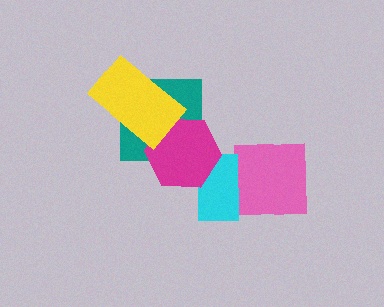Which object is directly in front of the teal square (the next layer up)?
The magenta hexagon is directly in front of the teal square.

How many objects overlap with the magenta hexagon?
3 objects overlap with the magenta hexagon.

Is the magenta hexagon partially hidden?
Yes, it is partially covered by another shape.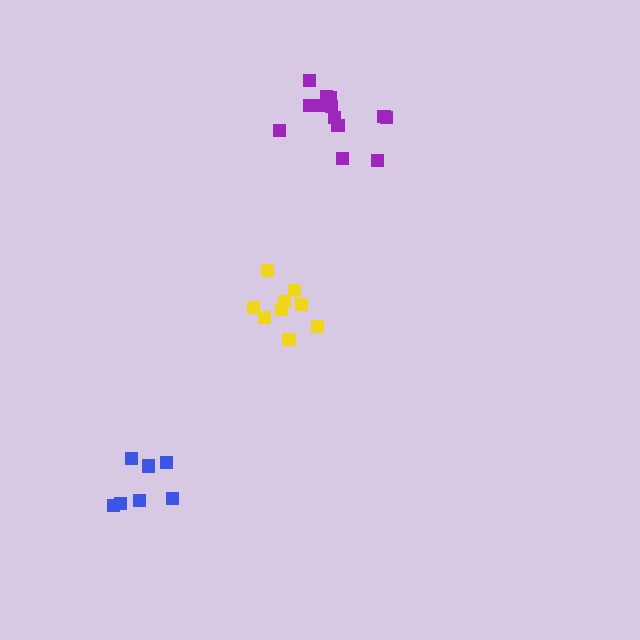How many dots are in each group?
Group 1: 9 dots, Group 2: 13 dots, Group 3: 7 dots (29 total).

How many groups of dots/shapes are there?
There are 3 groups.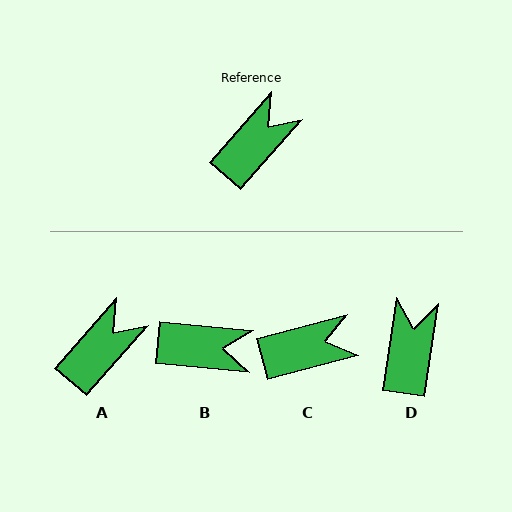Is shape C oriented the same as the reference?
No, it is off by about 34 degrees.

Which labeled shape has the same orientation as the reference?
A.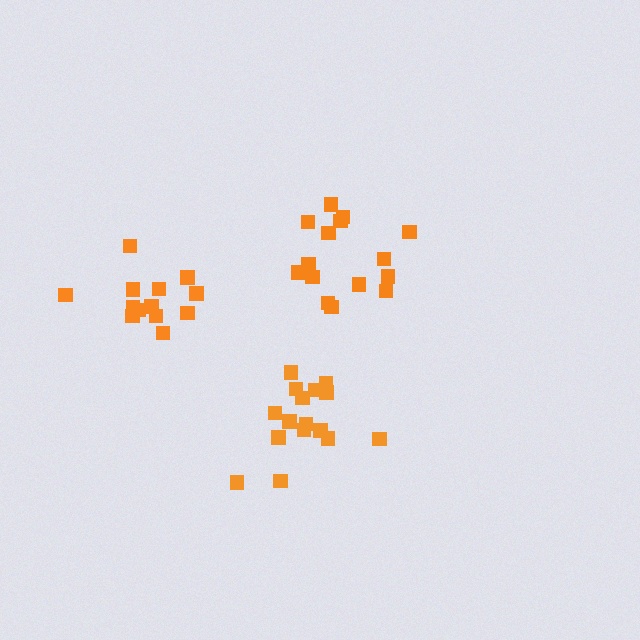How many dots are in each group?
Group 1: 16 dots, Group 2: 15 dots, Group 3: 13 dots (44 total).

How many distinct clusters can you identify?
There are 3 distinct clusters.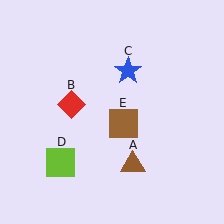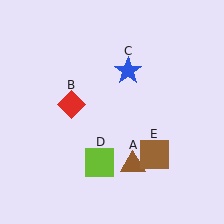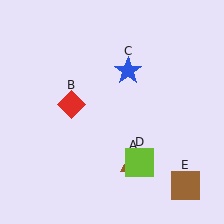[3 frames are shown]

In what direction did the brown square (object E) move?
The brown square (object E) moved down and to the right.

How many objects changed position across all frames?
2 objects changed position: lime square (object D), brown square (object E).